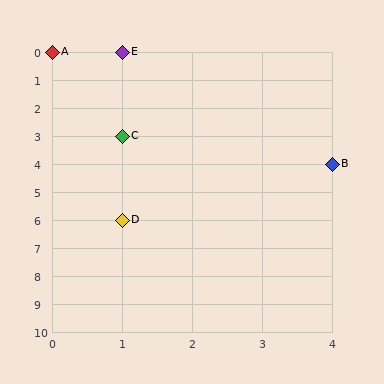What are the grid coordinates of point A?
Point A is at grid coordinates (0, 0).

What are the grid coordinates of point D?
Point D is at grid coordinates (1, 6).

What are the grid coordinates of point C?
Point C is at grid coordinates (1, 3).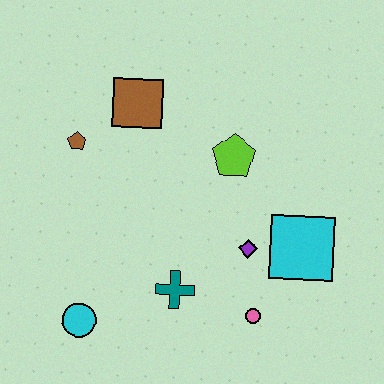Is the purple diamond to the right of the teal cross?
Yes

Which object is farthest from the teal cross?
The brown square is farthest from the teal cross.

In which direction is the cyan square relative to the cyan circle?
The cyan square is to the right of the cyan circle.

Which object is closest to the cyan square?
The purple diamond is closest to the cyan square.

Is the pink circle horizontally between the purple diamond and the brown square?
No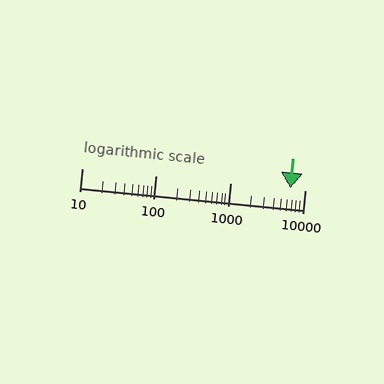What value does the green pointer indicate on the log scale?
The pointer indicates approximately 6300.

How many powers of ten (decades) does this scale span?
The scale spans 3 decades, from 10 to 10000.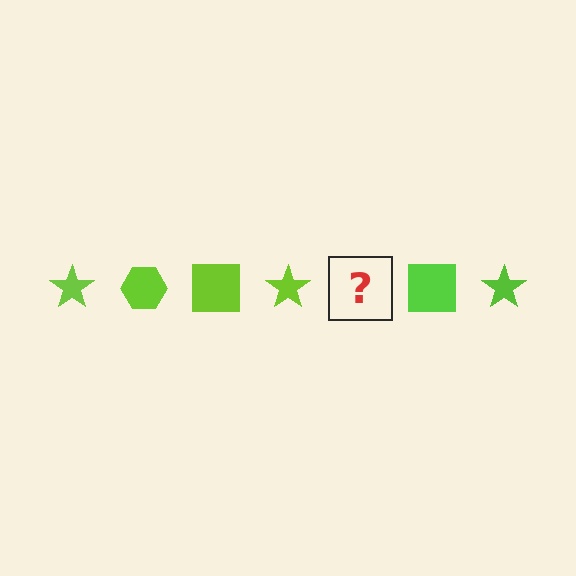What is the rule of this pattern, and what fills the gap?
The rule is that the pattern cycles through star, hexagon, square shapes in lime. The gap should be filled with a lime hexagon.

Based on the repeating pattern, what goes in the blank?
The blank should be a lime hexagon.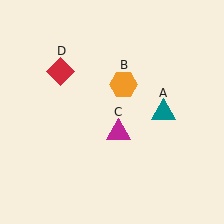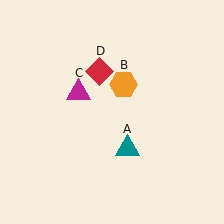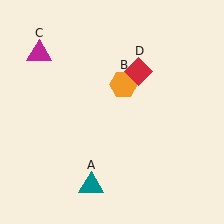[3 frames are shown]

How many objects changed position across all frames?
3 objects changed position: teal triangle (object A), magenta triangle (object C), red diamond (object D).